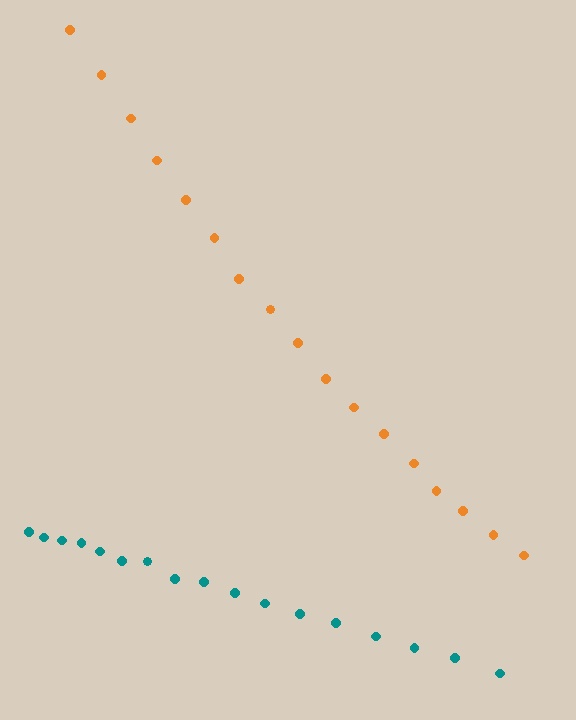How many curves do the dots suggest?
There are 2 distinct paths.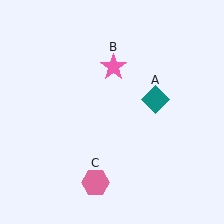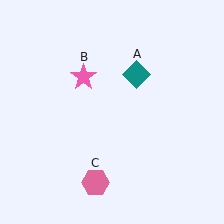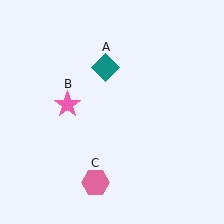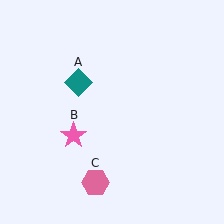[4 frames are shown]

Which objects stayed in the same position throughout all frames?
Pink hexagon (object C) remained stationary.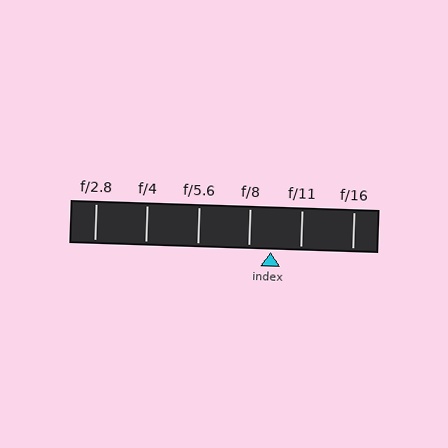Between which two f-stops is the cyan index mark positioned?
The index mark is between f/8 and f/11.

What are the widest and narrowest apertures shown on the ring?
The widest aperture shown is f/2.8 and the narrowest is f/16.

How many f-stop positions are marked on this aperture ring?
There are 6 f-stop positions marked.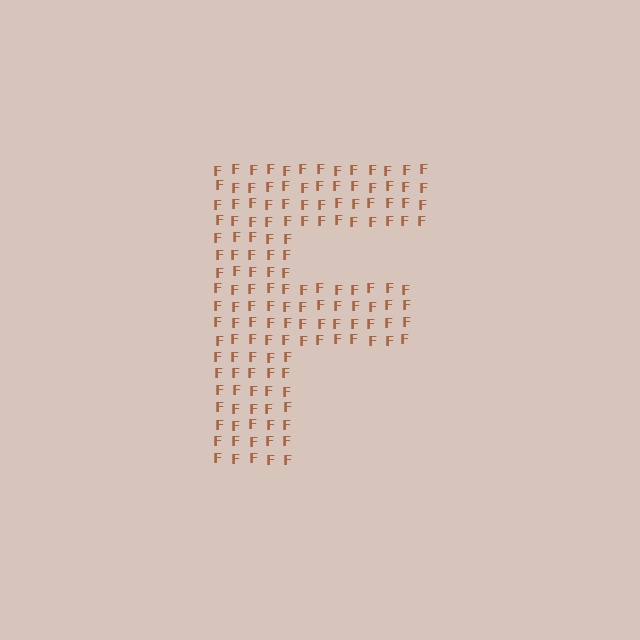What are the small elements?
The small elements are letter F's.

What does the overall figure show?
The overall figure shows the letter F.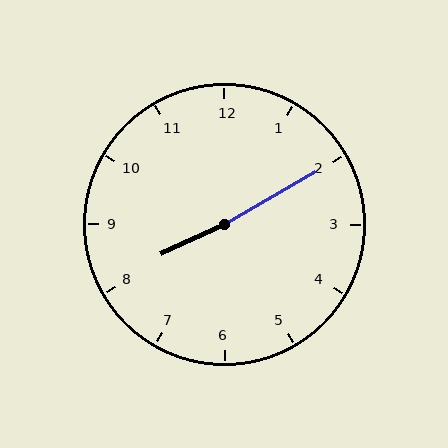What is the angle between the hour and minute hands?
Approximately 175 degrees.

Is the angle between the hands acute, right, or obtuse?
It is obtuse.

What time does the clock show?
8:10.